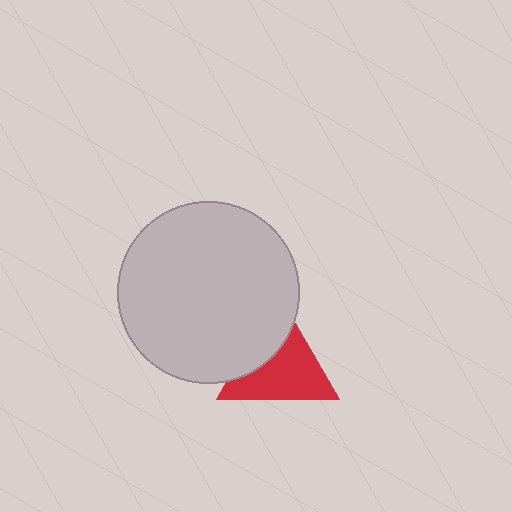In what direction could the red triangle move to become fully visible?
The red triangle could move toward the lower-right. That would shift it out from behind the light gray circle entirely.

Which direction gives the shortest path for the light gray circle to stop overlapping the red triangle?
Moving toward the upper-left gives the shortest separation.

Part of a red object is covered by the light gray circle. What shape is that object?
It is a triangle.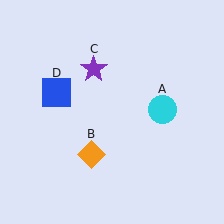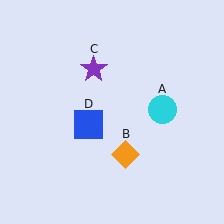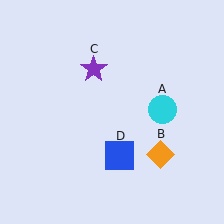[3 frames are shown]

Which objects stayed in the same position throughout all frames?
Cyan circle (object A) and purple star (object C) remained stationary.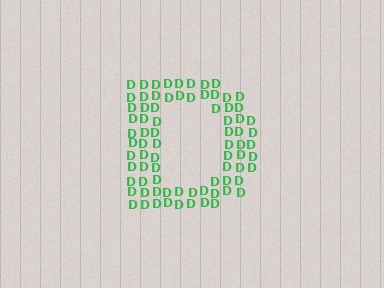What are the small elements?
The small elements are letter D's.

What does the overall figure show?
The overall figure shows the letter D.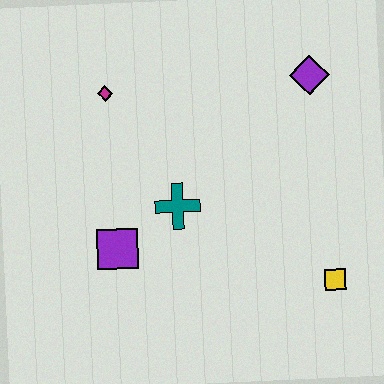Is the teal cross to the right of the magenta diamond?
Yes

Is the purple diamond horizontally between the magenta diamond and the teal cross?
No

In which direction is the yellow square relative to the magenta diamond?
The yellow square is to the right of the magenta diamond.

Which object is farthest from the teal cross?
The purple diamond is farthest from the teal cross.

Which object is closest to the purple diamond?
The teal cross is closest to the purple diamond.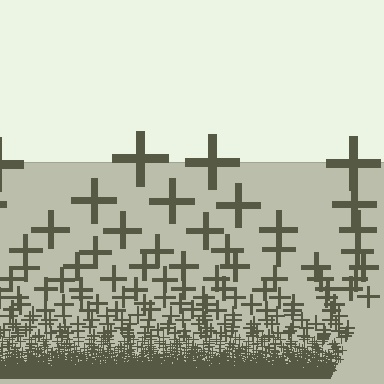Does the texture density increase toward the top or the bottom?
Density increases toward the bottom.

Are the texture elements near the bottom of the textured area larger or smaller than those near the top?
Smaller. The gradient is inverted — elements near the bottom are smaller and denser.